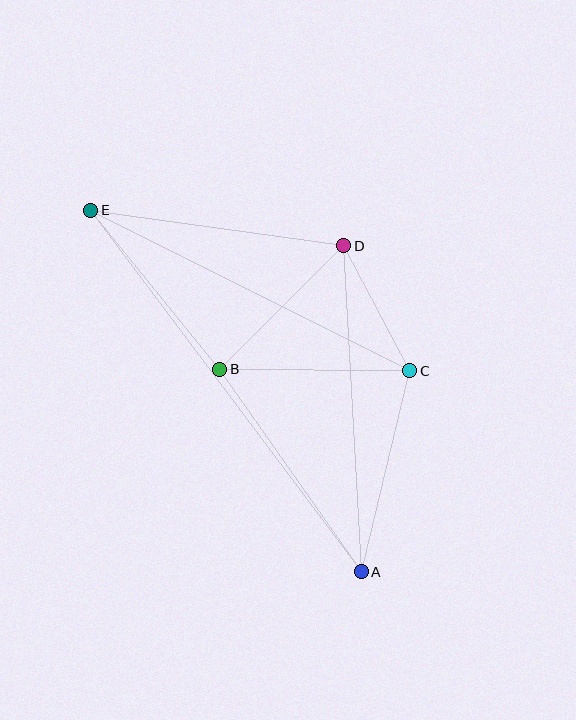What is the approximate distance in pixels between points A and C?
The distance between A and C is approximately 207 pixels.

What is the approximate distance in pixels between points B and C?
The distance between B and C is approximately 190 pixels.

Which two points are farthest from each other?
Points A and E are farthest from each other.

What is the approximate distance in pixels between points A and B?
The distance between A and B is approximately 247 pixels.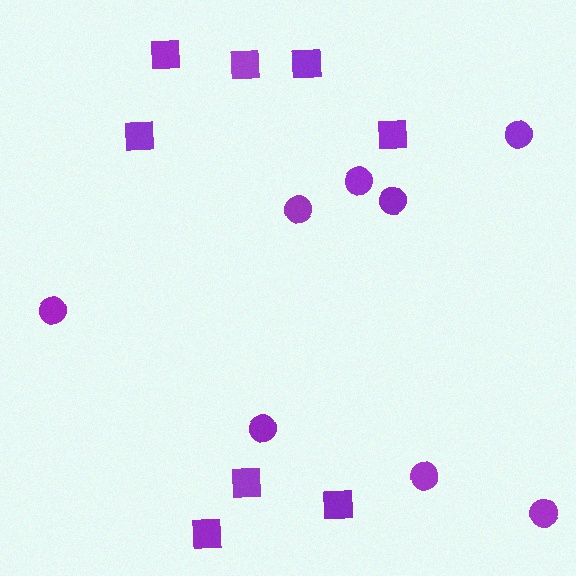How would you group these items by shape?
There are 2 groups: one group of circles (8) and one group of squares (8).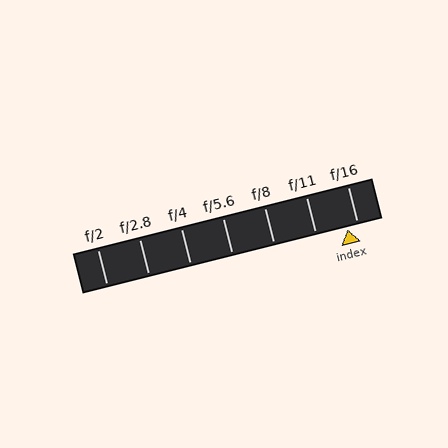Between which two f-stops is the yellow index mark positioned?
The index mark is between f/11 and f/16.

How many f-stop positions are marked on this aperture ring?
There are 7 f-stop positions marked.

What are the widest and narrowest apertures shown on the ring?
The widest aperture shown is f/2 and the narrowest is f/16.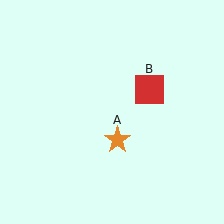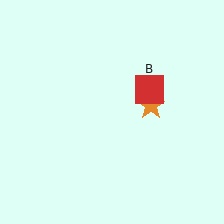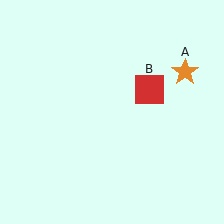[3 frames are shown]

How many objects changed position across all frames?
1 object changed position: orange star (object A).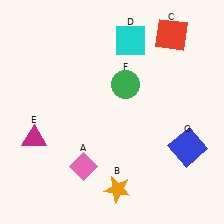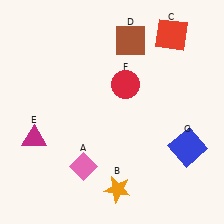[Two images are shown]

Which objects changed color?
D changed from cyan to brown. F changed from green to red.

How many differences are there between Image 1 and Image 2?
There are 2 differences between the two images.